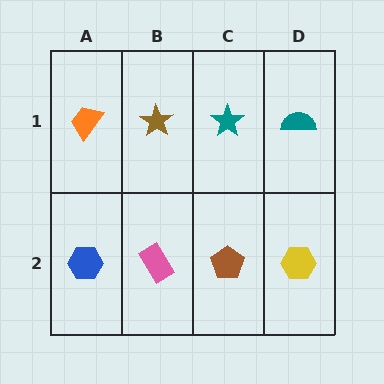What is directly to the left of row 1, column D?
A teal star.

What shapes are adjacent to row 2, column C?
A teal star (row 1, column C), a pink rectangle (row 2, column B), a yellow hexagon (row 2, column D).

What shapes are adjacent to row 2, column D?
A teal semicircle (row 1, column D), a brown pentagon (row 2, column C).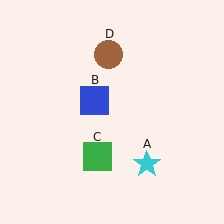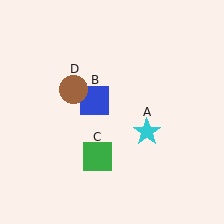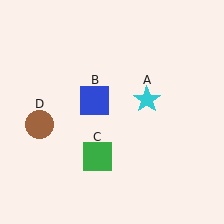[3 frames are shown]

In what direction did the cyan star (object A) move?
The cyan star (object A) moved up.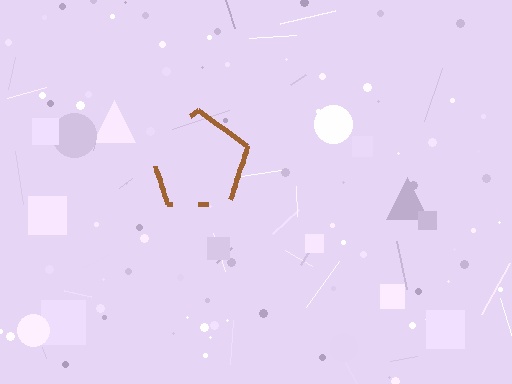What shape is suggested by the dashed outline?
The dashed outline suggests a pentagon.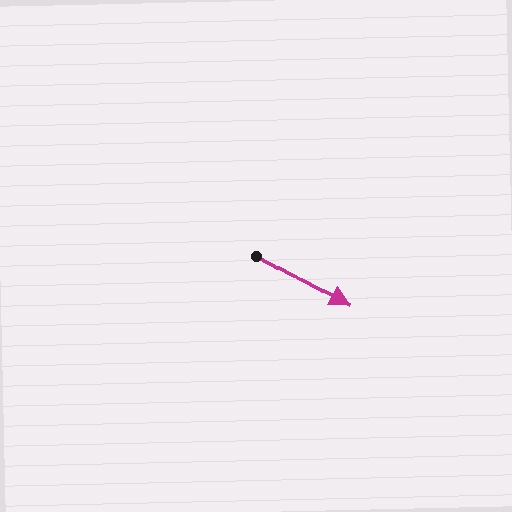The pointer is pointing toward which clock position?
Roughly 4 o'clock.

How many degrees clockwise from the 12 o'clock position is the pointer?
Approximately 119 degrees.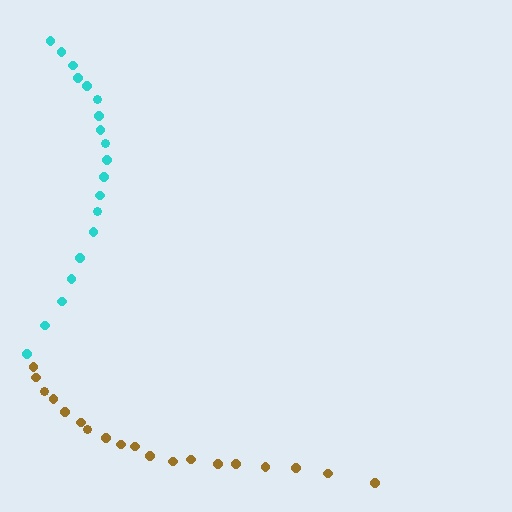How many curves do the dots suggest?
There are 2 distinct paths.